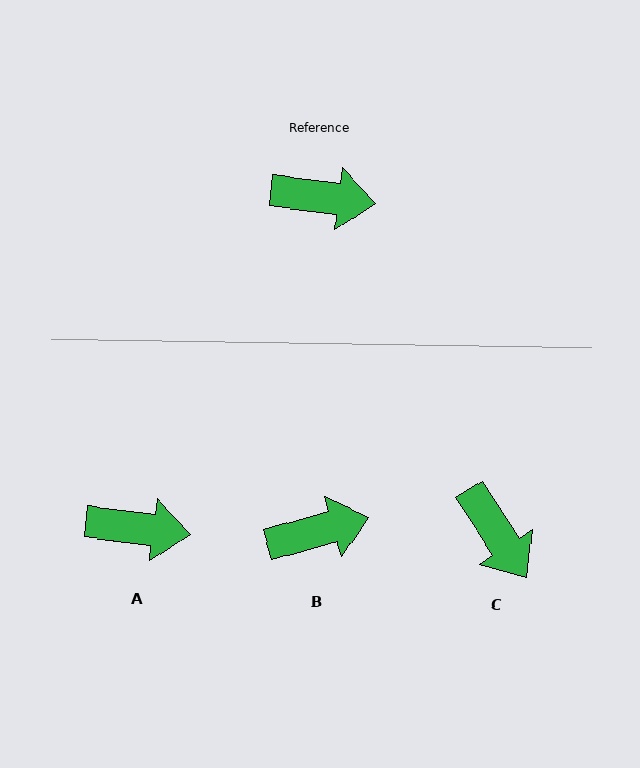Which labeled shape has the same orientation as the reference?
A.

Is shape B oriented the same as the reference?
No, it is off by about 23 degrees.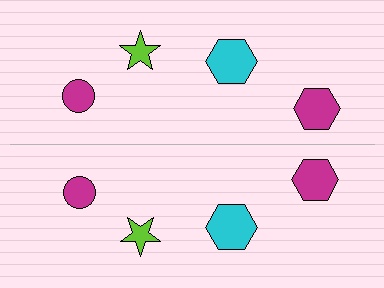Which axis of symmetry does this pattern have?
The pattern has a horizontal axis of symmetry running through the center of the image.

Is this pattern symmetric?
Yes, this pattern has bilateral (reflection) symmetry.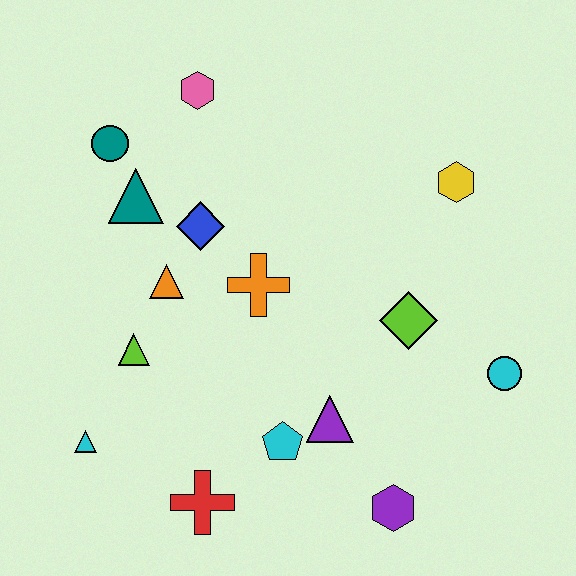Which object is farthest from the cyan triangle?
The yellow hexagon is farthest from the cyan triangle.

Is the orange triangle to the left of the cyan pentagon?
Yes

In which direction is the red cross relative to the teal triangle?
The red cross is below the teal triangle.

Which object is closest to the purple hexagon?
The purple triangle is closest to the purple hexagon.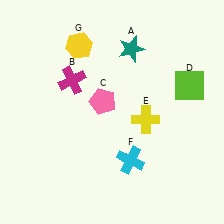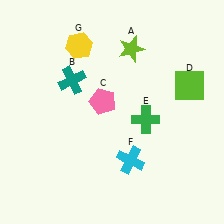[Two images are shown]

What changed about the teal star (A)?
In Image 1, A is teal. In Image 2, it changed to lime.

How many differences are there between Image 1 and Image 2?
There are 3 differences between the two images.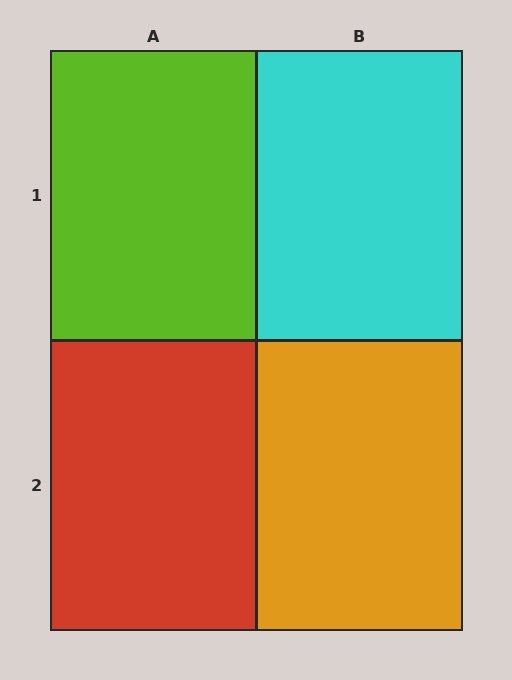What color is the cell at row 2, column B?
Orange.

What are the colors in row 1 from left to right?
Lime, cyan.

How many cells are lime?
1 cell is lime.